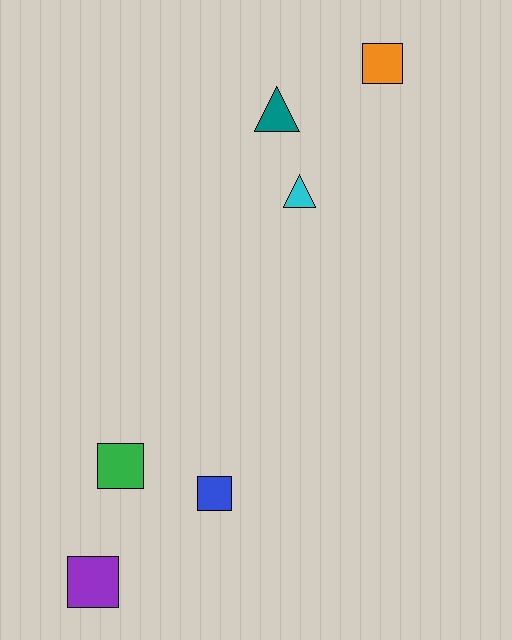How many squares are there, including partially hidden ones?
There are 4 squares.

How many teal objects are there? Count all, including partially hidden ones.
There is 1 teal object.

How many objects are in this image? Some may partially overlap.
There are 6 objects.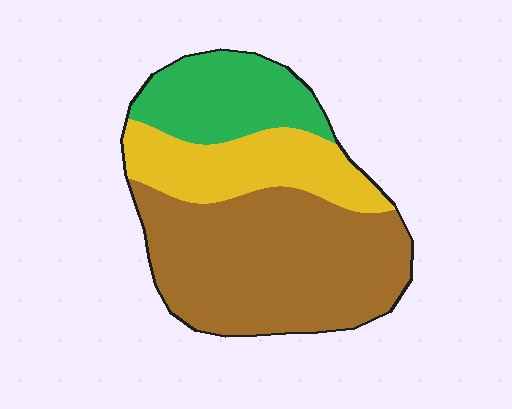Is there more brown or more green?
Brown.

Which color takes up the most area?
Brown, at roughly 55%.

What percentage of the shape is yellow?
Yellow covers roughly 25% of the shape.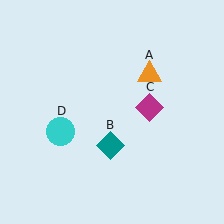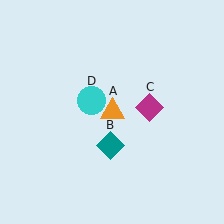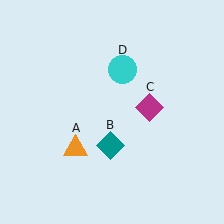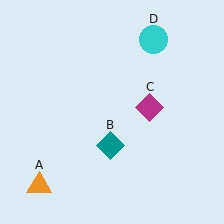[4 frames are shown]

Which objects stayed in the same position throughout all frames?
Teal diamond (object B) and magenta diamond (object C) remained stationary.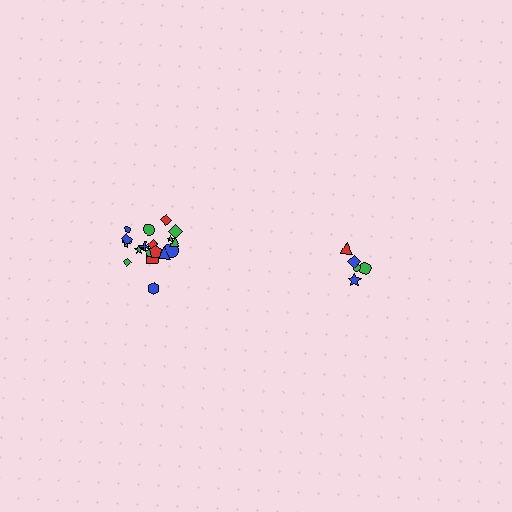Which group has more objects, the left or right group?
The left group.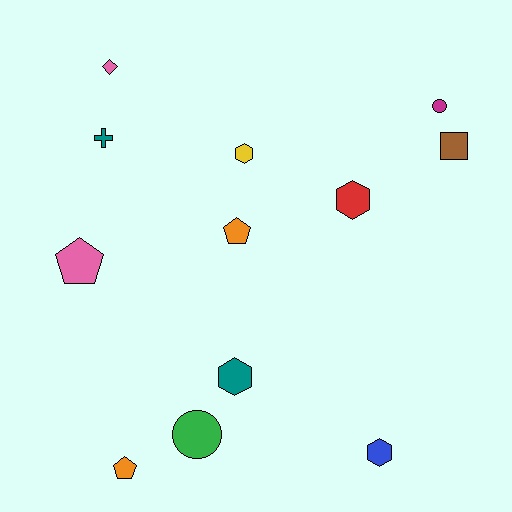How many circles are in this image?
There are 2 circles.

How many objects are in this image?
There are 12 objects.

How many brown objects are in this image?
There is 1 brown object.